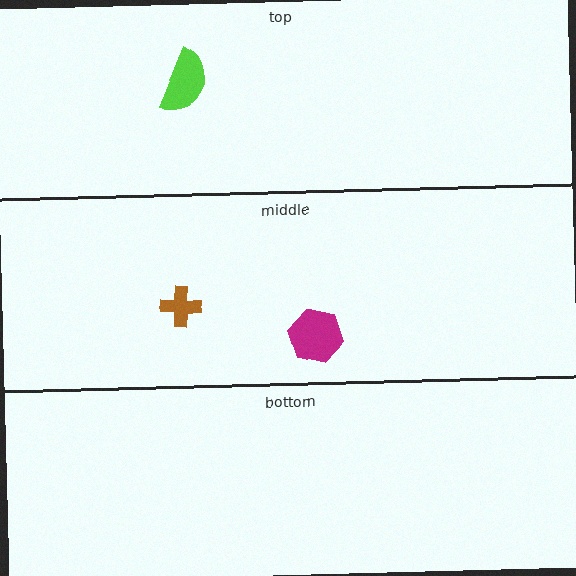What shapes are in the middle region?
The brown cross, the magenta hexagon.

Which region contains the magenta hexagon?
The middle region.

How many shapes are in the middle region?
2.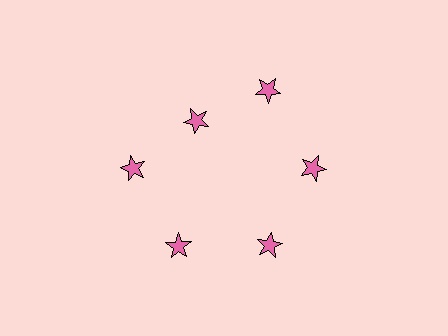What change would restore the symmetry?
The symmetry would be restored by moving it outward, back onto the ring so that all 6 stars sit at equal angles and equal distance from the center.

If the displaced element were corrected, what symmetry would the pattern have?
It would have 6-fold rotational symmetry — the pattern would map onto itself every 60 degrees.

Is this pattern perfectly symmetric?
No. The 6 pink stars are arranged in a ring, but one element near the 11 o'clock position is pulled inward toward the center, breaking the 6-fold rotational symmetry.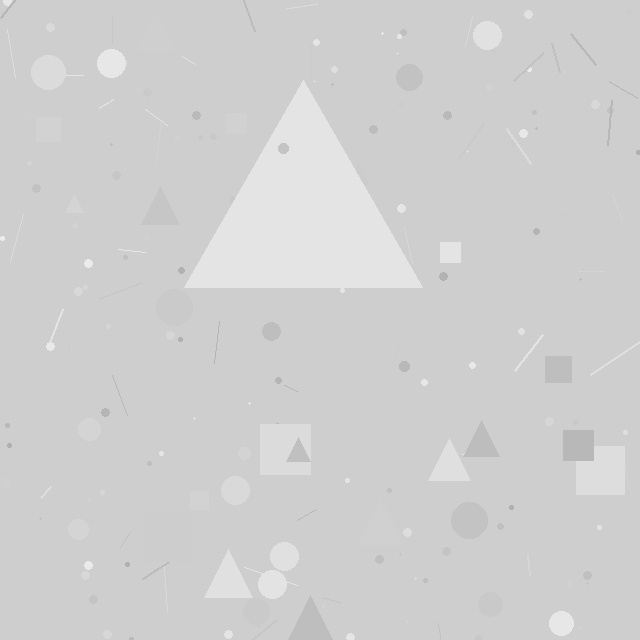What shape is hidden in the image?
A triangle is hidden in the image.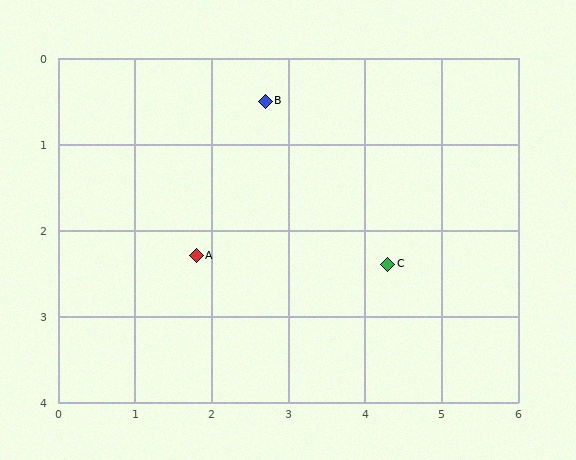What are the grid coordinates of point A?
Point A is at approximately (1.8, 2.3).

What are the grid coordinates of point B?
Point B is at approximately (2.7, 0.5).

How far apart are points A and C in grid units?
Points A and C are about 2.5 grid units apart.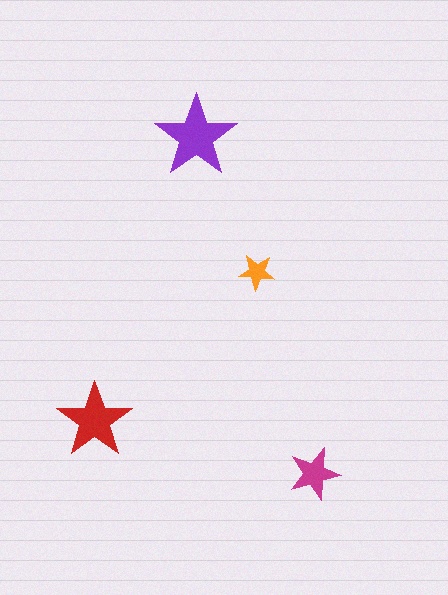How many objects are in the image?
There are 4 objects in the image.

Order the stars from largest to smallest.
the purple one, the red one, the magenta one, the orange one.